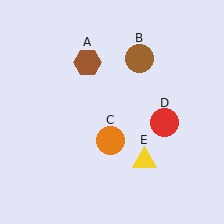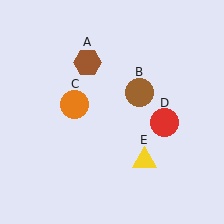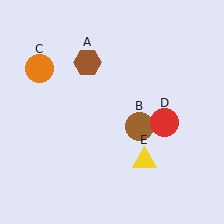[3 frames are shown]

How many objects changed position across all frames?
2 objects changed position: brown circle (object B), orange circle (object C).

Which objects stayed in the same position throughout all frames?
Brown hexagon (object A) and red circle (object D) and yellow triangle (object E) remained stationary.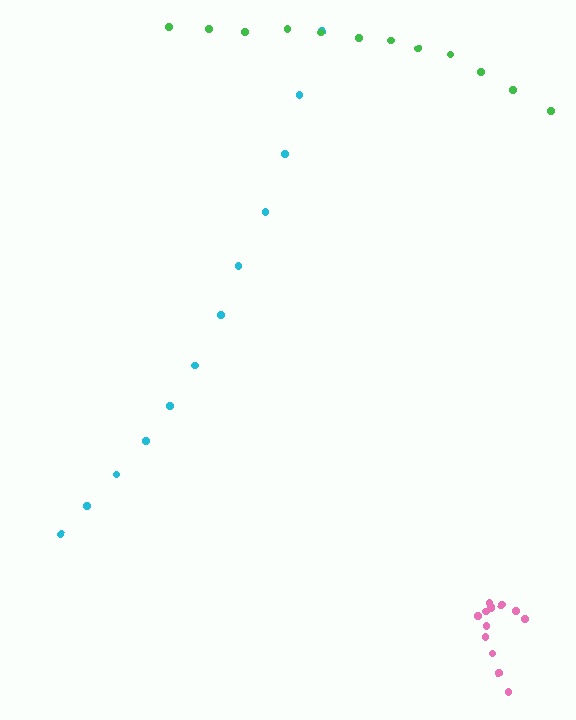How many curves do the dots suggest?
There are 3 distinct paths.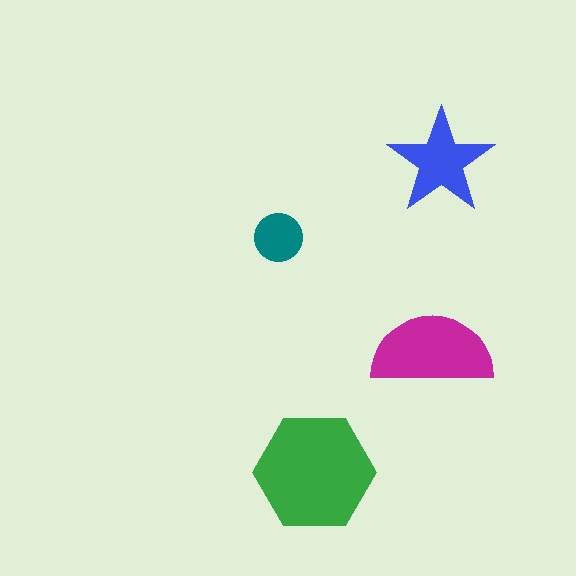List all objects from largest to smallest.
The green hexagon, the magenta semicircle, the blue star, the teal circle.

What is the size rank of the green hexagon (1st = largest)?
1st.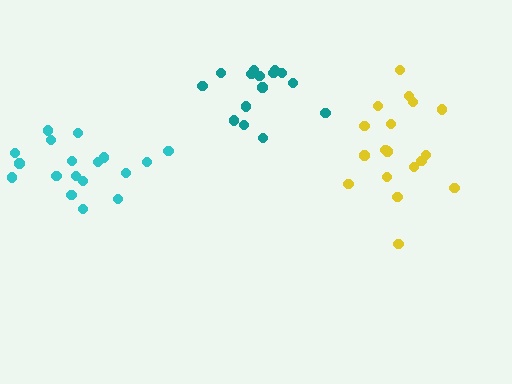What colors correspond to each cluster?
The clusters are colored: teal, cyan, yellow.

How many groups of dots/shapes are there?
There are 3 groups.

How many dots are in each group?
Group 1: 15 dots, Group 2: 18 dots, Group 3: 18 dots (51 total).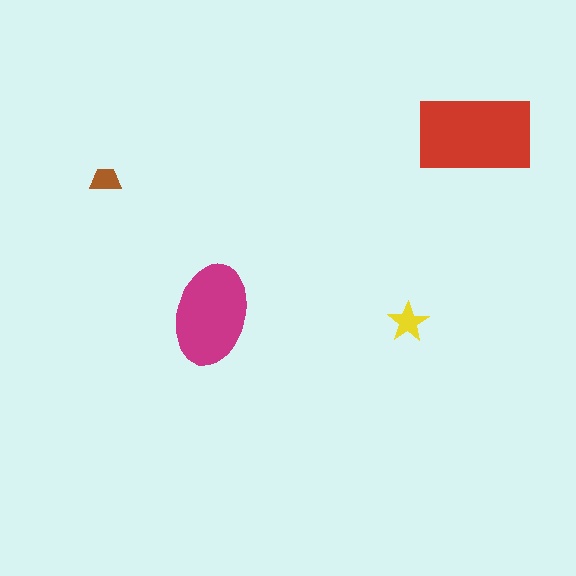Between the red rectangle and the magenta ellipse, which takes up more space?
The red rectangle.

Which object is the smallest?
The brown trapezoid.